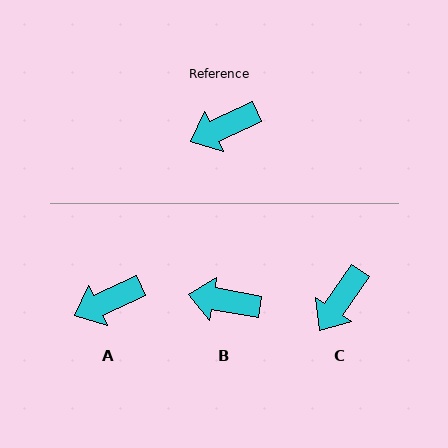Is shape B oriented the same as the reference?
No, it is off by about 35 degrees.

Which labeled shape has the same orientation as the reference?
A.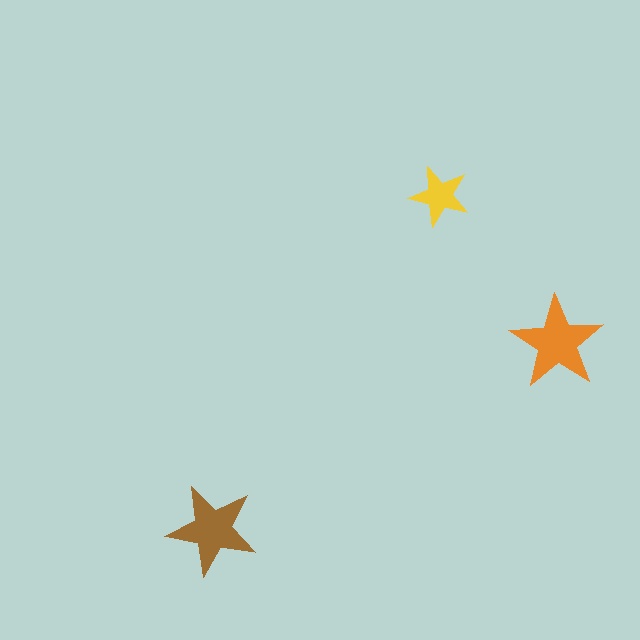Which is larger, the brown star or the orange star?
The orange one.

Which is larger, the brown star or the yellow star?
The brown one.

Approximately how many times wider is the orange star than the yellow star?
About 1.5 times wider.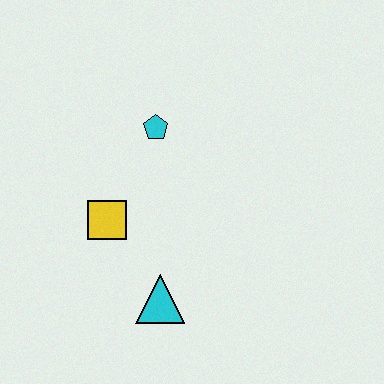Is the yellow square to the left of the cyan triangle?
Yes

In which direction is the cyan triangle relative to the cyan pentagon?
The cyan triangle is below the cyan pentagon.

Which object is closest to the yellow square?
The cyan triangle is closest to the yellow square.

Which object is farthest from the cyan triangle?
The cyan pentagon is farthest from the cyan triangle.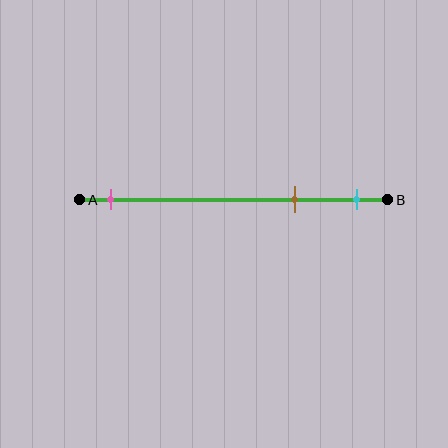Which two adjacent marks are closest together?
The brown and cyan marks are the closest adjacent pair.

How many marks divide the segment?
There are 3 marks dividing the segment.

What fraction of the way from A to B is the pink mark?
The pink mark is approximately 10% (0.1) of the way from A to B.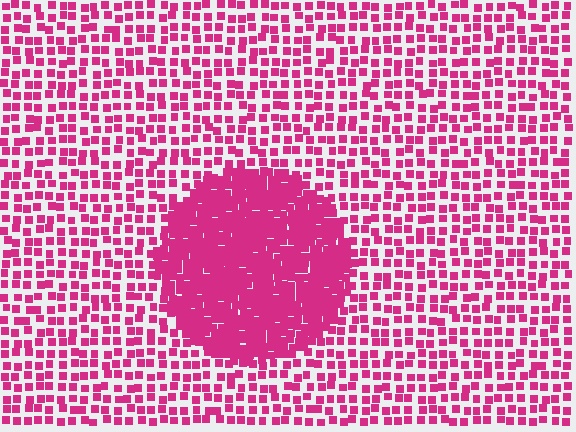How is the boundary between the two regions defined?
The boundary is defined by a change in element density (approximately 2.6x ratio). All elements are the same color, size, and shape.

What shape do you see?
I see a circle.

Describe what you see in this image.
The image contains small magenta elements arranged at two different densities. A circle-shaped region is visible where the elements are more densely packed than the surrounding area.